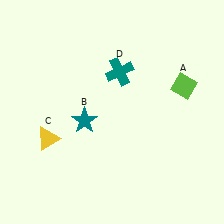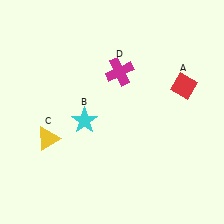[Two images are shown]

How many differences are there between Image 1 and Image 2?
There are 3 differences between the two images.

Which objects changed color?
A changed from lime to red. B changed from teal to cyan. D changed from teal to magenta.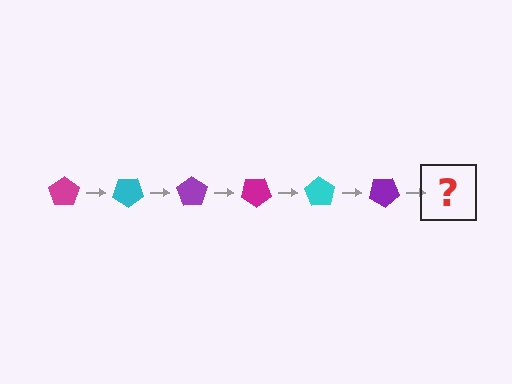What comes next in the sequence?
The next element should be a magenta pentagon, rotated 210 degrees from the start.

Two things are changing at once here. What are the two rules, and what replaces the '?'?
The two rules are that it rotates 35 degrees each step and the color cycles through magenta, cyan, and purple. The '?' should be a magenta pentagon, rotated 210 degrees from the start.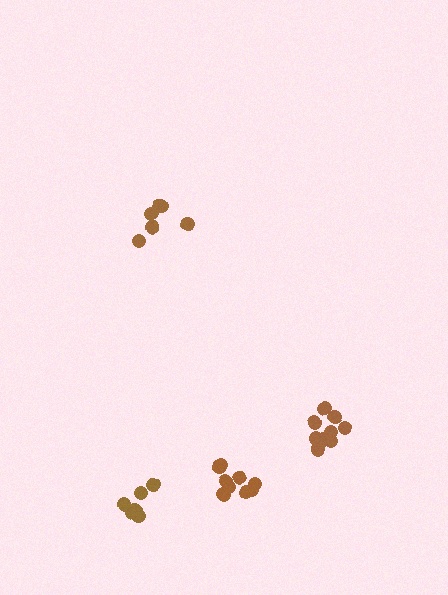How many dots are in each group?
Group 1: 6 dots, Group 2: 6 dots, Group 3: 10 dots, Group 4: 10 dots (32 total).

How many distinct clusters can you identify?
There are 4 distinct clusters.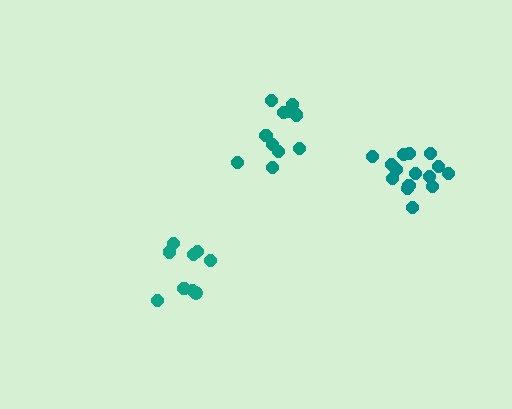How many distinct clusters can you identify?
There are 3 distinct clusters.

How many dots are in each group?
Group 1: 11 dots, Group 2: 9 dots, Group 3: 15 dots (35 total).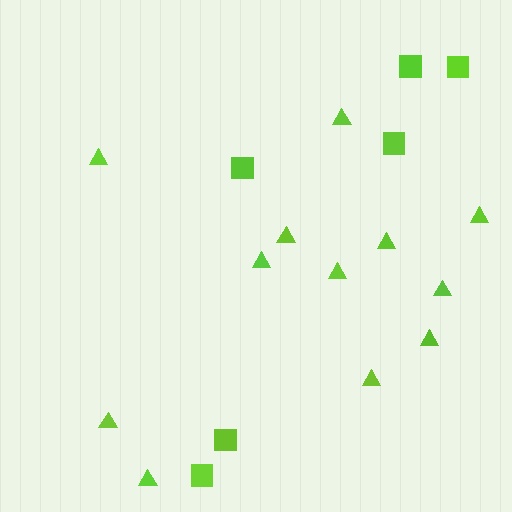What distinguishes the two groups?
There are 2 groups: one group of squares (6) and one group of triangles (12).